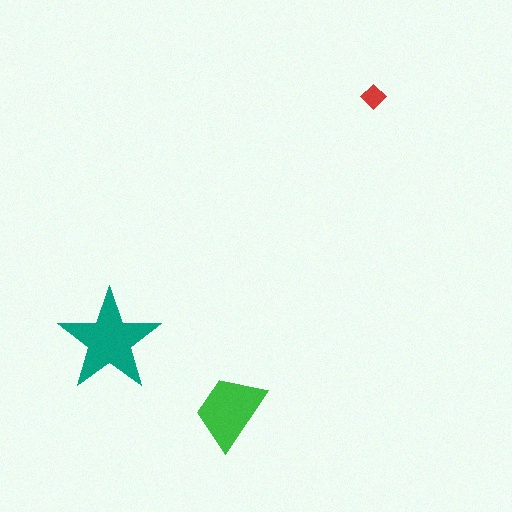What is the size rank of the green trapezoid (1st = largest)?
2nd.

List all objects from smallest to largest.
The red diamond, the green trapezoid, the teal star.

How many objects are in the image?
There are 3 objects in the image.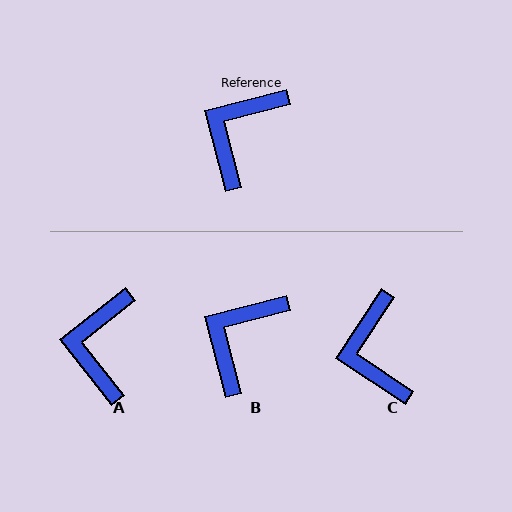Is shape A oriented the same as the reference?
No, it is off by about 24 degrees.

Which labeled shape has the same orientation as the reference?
B.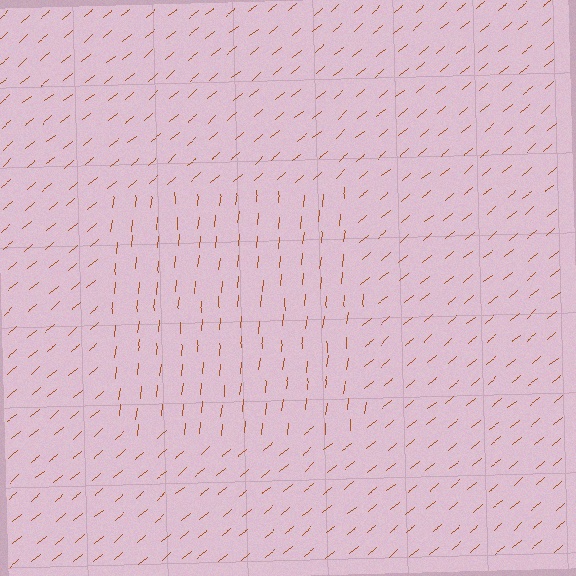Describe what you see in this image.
The image is filled with small brown line segments. A rectangle region in the image has lines oriented differently from the surrounding lines, creating a visible texture boundary.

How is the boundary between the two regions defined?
The boundary is defined purely by a change in line orientation (approximately 45 degrees difference). All lines are the same color and thickness.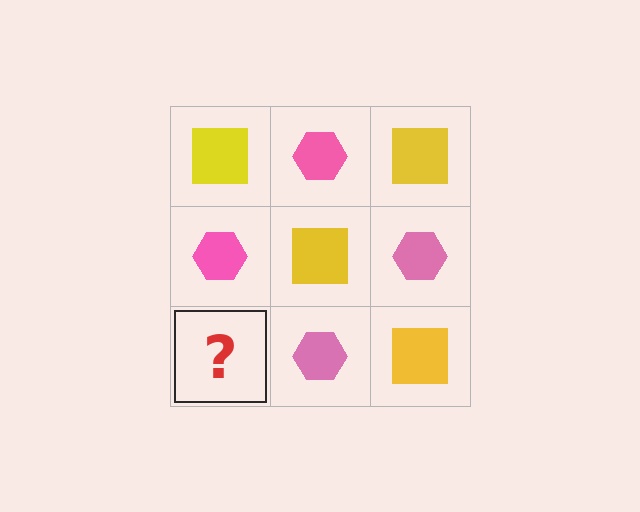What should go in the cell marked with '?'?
The missing cell should contain a yellow square.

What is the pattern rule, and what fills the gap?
The rule is that it alternates yellow square and pink hexagon in a checkerboard pattern. The gap should be filled with a yellow square.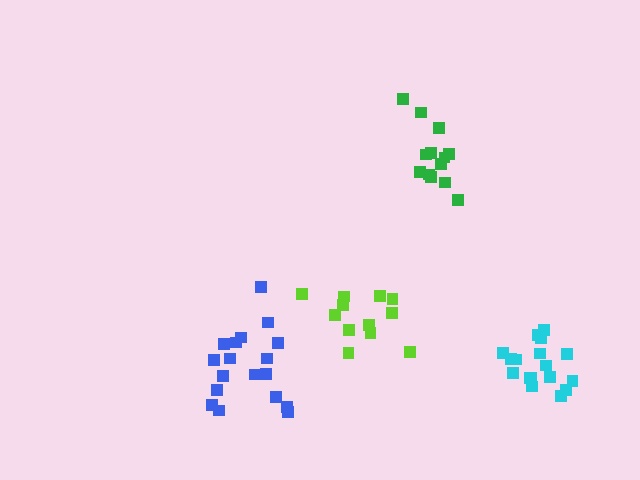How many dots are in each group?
Group 1: 17 dots, Group 2: 12 dots, Group 3: 18 dots, Group 4: 13 dots (60 total).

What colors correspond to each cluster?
The clusters are colored: cyan, lime, blue, green.